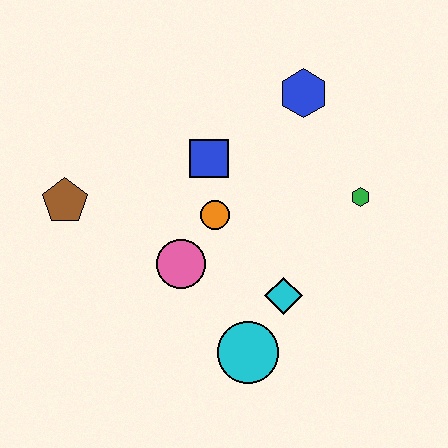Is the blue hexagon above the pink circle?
Yes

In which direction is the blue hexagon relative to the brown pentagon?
The blue hexagon is to the right of the brown pentagon.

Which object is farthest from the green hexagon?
The brown pentagon is farthest from the green hexagon.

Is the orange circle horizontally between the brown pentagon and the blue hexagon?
Yes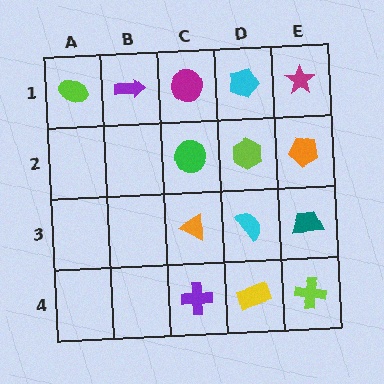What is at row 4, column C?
A purple cross.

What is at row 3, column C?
An orange triangle.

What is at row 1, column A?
A lime ellipse.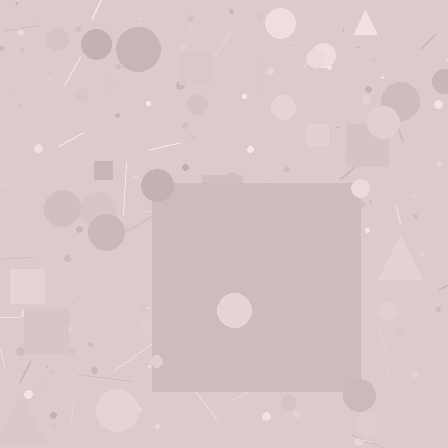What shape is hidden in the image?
A square is hidden in the image.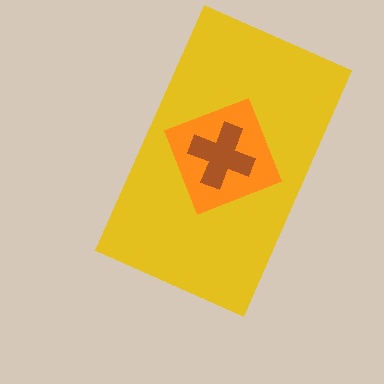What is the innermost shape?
The brown cross.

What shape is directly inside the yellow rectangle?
The orange diamond.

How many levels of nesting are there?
3.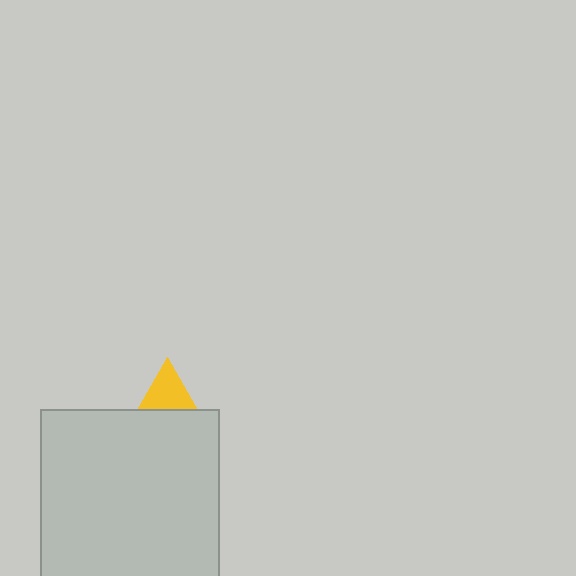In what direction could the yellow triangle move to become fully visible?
The yellow triangle could move up. That would shift it out from behind the light gray square entirely.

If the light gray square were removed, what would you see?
You would see the complete yellow triangle.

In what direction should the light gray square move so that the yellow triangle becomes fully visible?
The light gray square should move down. That is the shortest direction to clear the overlap and leave the yellow triangle fully visible.